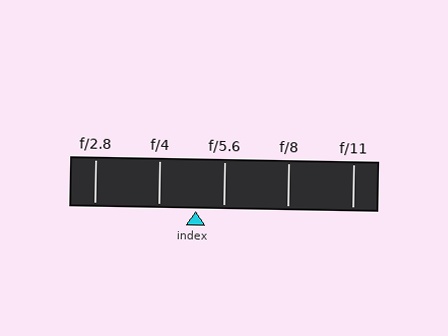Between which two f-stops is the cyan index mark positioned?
The index mark is between f/4 and f/5.6.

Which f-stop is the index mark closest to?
The index mark is closest to f/5.6.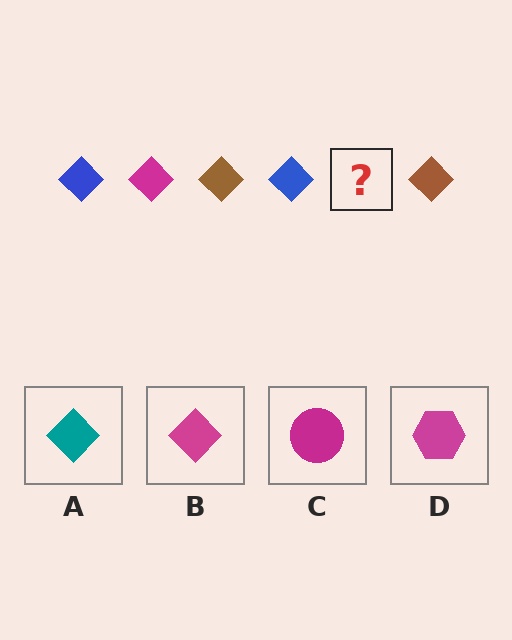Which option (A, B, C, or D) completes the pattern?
B.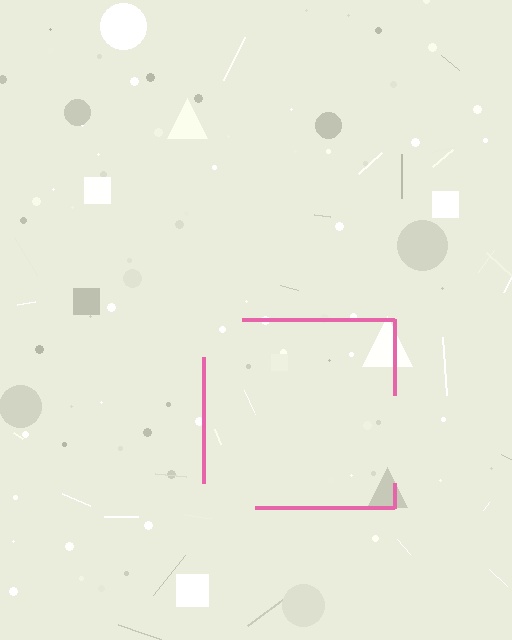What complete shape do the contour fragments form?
The contour fragments form a square.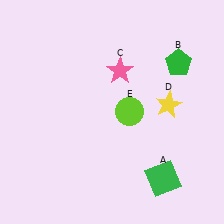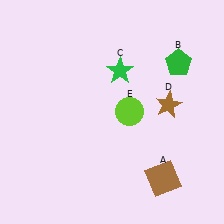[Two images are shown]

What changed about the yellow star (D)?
In Image 1, D is yellow. In Image 2, it changed to brown.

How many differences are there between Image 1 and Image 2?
There are 3 differences between the two images.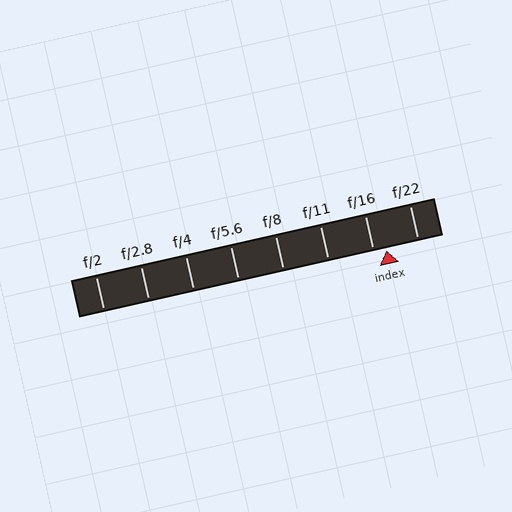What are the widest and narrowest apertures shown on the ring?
The widest aperture shown is f/2 and the narrowest is f/22.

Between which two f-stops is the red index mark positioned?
The index mark is between f/16 and f/22.